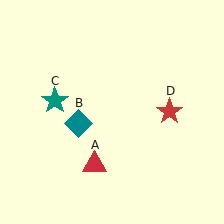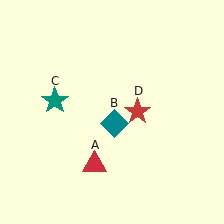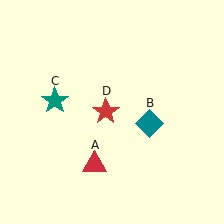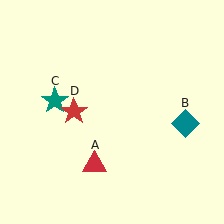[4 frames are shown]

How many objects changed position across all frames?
2 objects changed position: teal diamond (object B), red star (object D).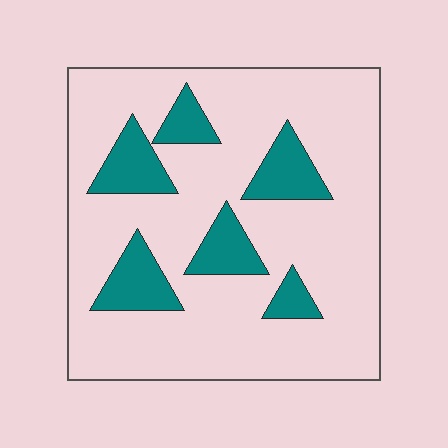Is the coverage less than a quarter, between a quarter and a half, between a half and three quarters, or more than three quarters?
Less than a quarter.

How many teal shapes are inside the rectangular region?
6.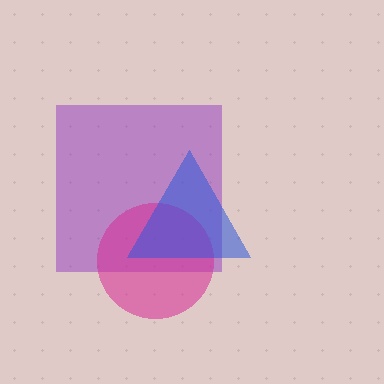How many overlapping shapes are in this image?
There are 3 overlapping shapes in the image.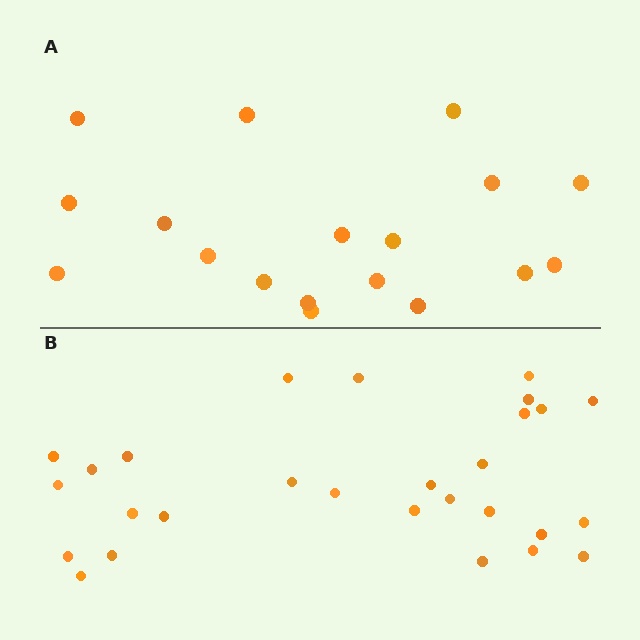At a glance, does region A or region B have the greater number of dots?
Region B (the bottom region) has more dots.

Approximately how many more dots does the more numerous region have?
Region B has roughly 10 or so more dots than region A.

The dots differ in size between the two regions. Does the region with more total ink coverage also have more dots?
No. Region A has more total ink coverage because its dots are larger, but region B actually contains more individual dots. Total area can be misleading — the number of items is what matters here.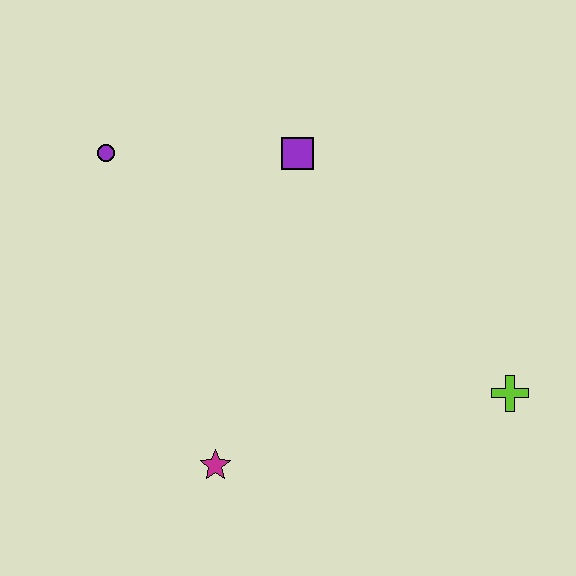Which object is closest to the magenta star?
The lime cross is closest to the magenta star.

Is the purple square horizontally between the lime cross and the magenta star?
Yes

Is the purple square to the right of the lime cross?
No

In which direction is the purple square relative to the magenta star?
The purple square is above the magenta star.